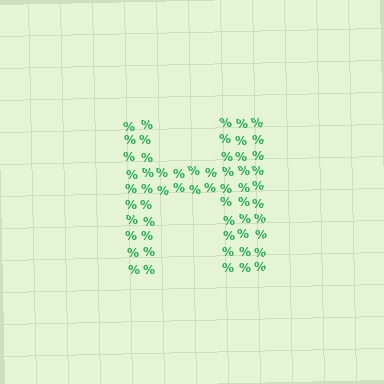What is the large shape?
The large shape is the letter H.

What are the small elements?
The small elements are percent signs.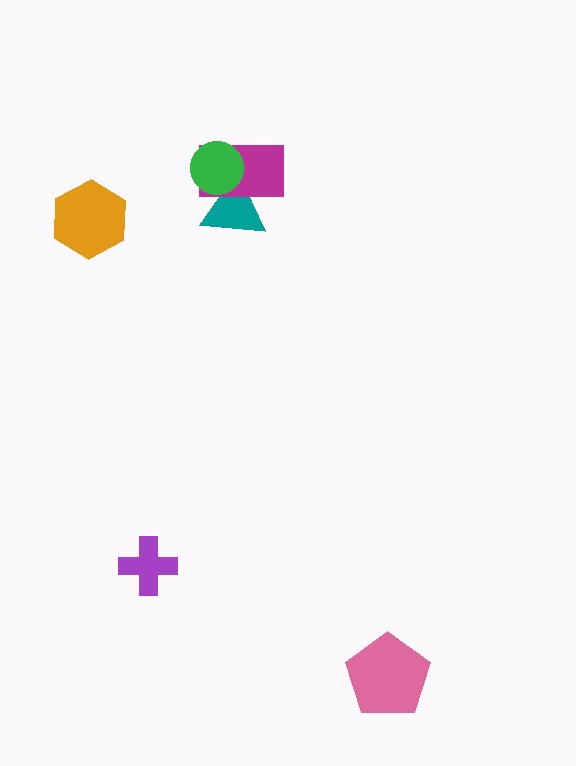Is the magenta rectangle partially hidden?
Yes, it is partially covered by another shape.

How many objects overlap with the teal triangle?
2 objects overlap with the teal triangle.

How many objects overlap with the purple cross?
0 objects overlap with the purple cross.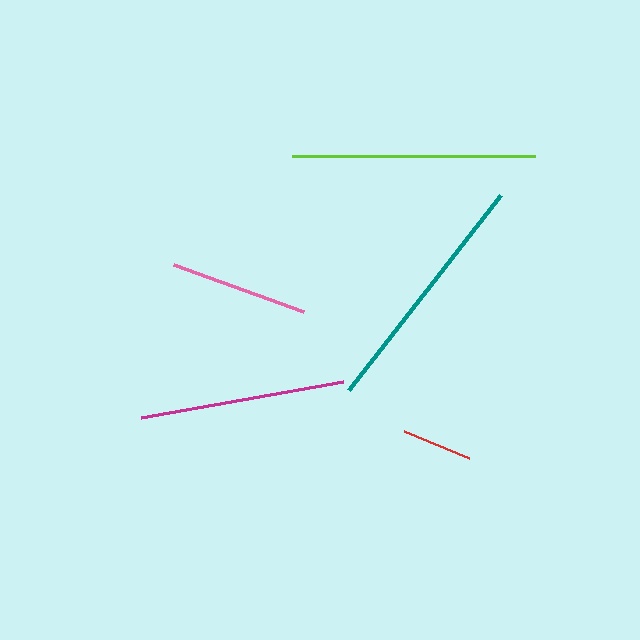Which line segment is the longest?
The teal line is the longest at approximately 247 pixels.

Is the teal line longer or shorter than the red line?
The teal line is longer than the red line.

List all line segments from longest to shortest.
From longest to shortest: teal, lime, magenta, pink, red.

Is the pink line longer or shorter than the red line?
The pink line is longer than the red line.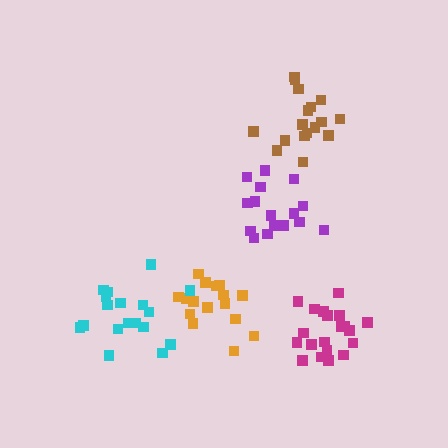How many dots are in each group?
Group 1: 16 dots, Group 2: 16 dots, Group 3: 18 dots, Group 4: 17 dots, Group 5: 21 dots (88 total).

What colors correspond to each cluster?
The clusters are colored: purple, orange, cyan, brown, magenta.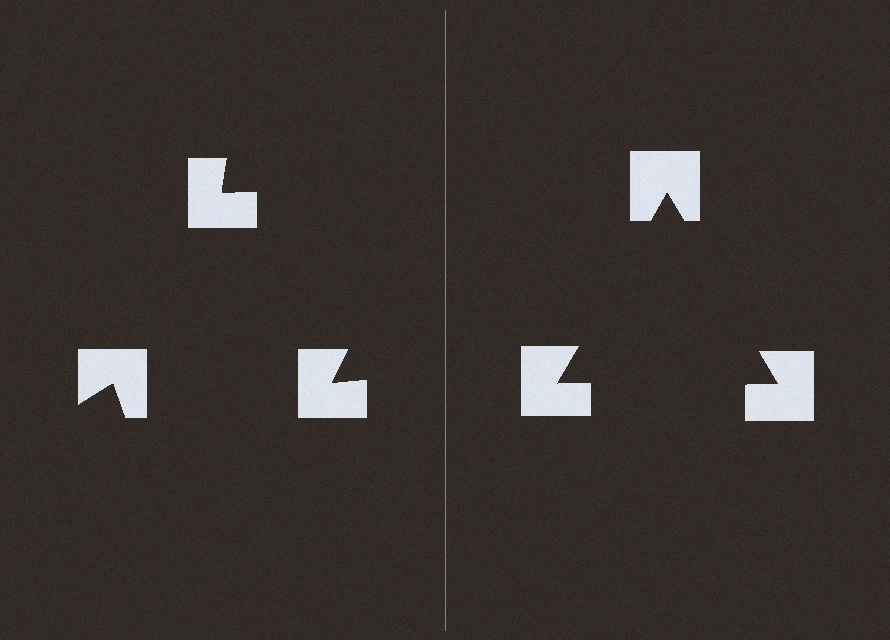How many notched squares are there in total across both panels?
6 — 3 on each side.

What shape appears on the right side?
An illusory triangle.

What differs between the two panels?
The notched squares are positioned identically on both sides; only the wedge orientations differ. On the right they align to a triangle; on the left they are misaligned.